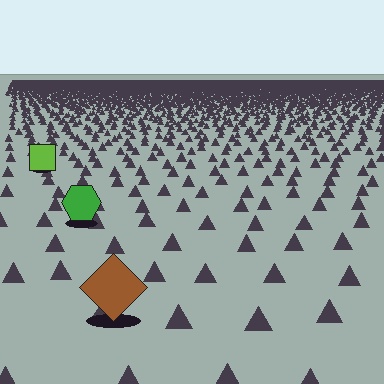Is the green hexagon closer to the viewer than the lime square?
Yes. The green hexagon is closer — you can tell from the texture gradient: the ground texture is coarser near it.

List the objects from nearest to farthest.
From nearest to farthest: the brown diamond, the green hexagon, the lime square.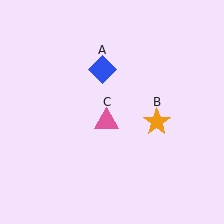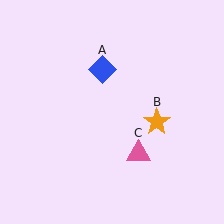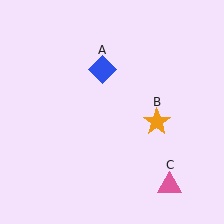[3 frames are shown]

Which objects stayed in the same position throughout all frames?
Blue diamond (object A) and orange star (object B) remained stationary.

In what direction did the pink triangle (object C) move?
The pink triangle (object C) moved down and to the right.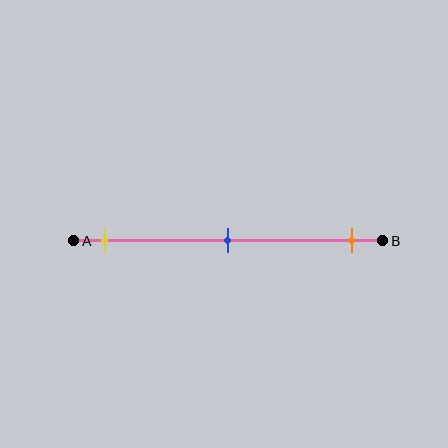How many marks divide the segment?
There are 3 marks dividing the segment.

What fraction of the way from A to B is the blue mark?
The blue mark is approximately 50% (0.5) of the way from A to B.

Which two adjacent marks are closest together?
The yellow and blue marks are the closest adjacent pair.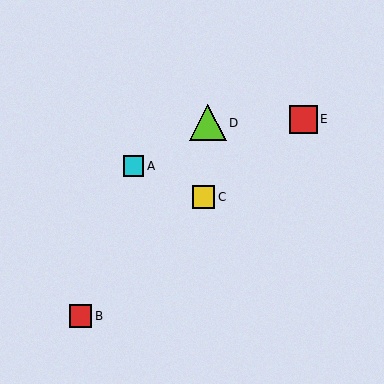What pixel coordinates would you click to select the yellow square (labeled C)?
Click at (203, 197) to select the yellow square C.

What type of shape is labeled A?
Shape A is a cyan square.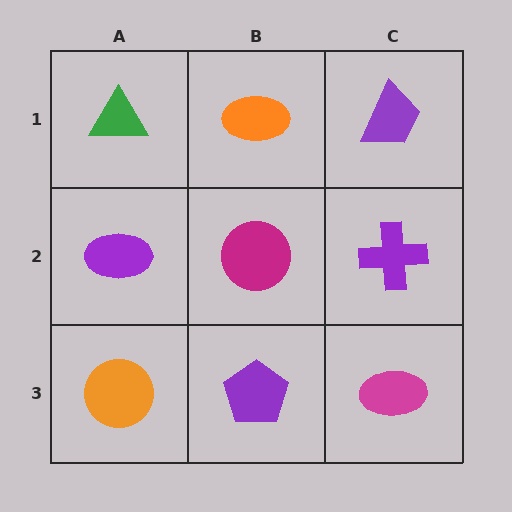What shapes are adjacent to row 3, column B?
A magenta circle (row 2, column B), an orange circle (row 3, column A), a magenta ellipse (row 3, column C).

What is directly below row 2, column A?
An orange circle.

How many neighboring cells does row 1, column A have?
2.